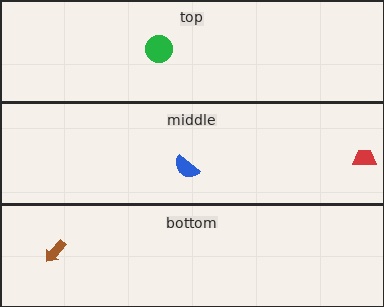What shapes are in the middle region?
The red trapezoid, the blue semicircle.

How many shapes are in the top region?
1.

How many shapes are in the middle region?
2.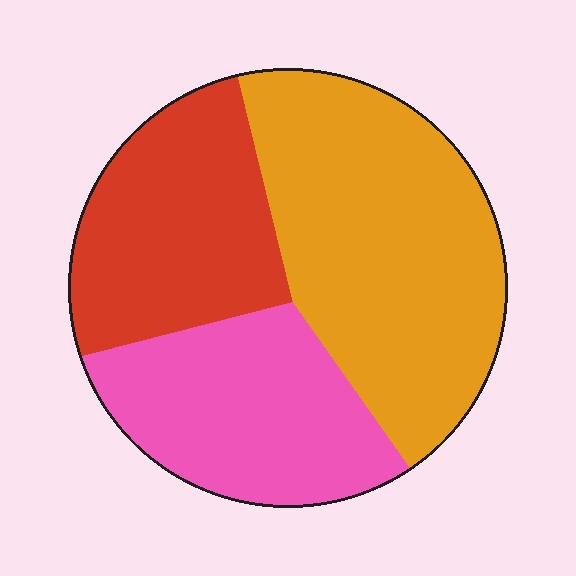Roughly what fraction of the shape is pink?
Pink covers about 30% of the shape.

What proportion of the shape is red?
Red takes up about one quarter (1/4) of the shape.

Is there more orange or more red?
Orange.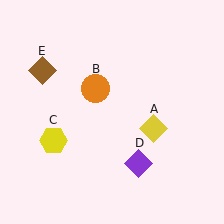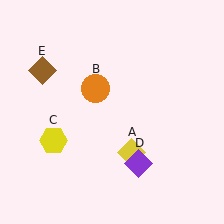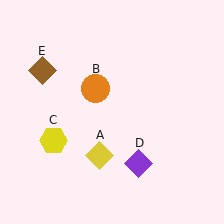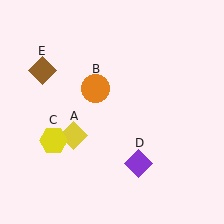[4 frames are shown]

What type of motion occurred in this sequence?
The yellow diamond (object A) rotated clockwise around the center of the scene.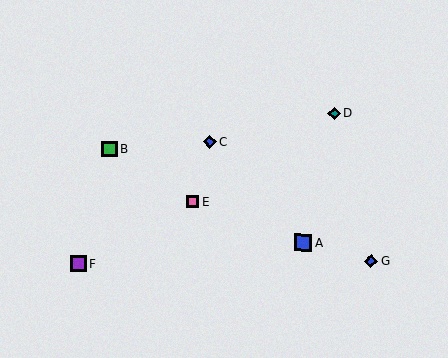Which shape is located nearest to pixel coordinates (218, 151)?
The blue diamond (labeled C) at (210, 142) is nearest to that location.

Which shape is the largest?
The blue square (labeled A) is the largest.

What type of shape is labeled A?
Shape A is a blue square.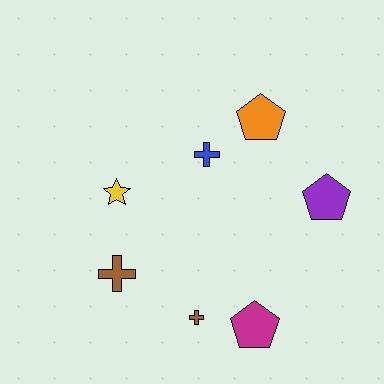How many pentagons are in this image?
There are 3 pentagons.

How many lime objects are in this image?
There are no lime objects.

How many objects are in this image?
There are 7 objects.